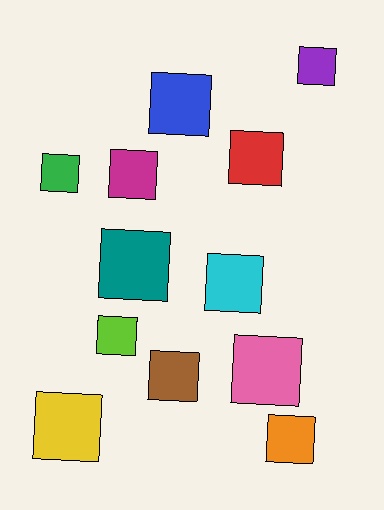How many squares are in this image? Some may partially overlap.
There are 12 squares.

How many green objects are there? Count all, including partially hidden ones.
There is 1 green object.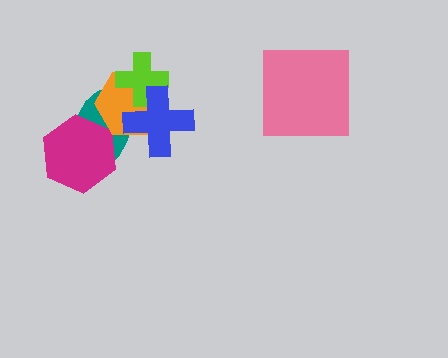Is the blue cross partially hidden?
No, no other shape covers it.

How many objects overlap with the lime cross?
2 objects overlap with the lime cross.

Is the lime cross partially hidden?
Yes, it is partially covered by another shape.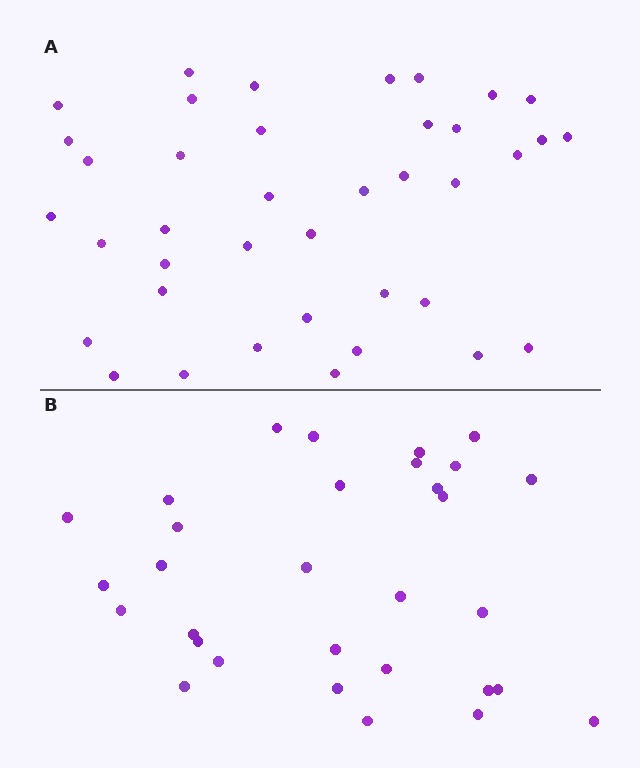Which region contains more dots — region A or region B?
Region A (the top region) has more dots.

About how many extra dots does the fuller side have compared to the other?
Region A has roughly 8 or so more dots than region B.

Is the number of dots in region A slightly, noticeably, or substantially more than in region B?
Region A has noticeably more, but not dramatically so. The ratio is roughly 1.3 to 1.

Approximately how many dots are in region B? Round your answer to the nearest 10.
About 30 dots. (The exact count is 31, which rounds to 30.)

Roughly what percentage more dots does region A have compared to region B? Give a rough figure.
About 25% more.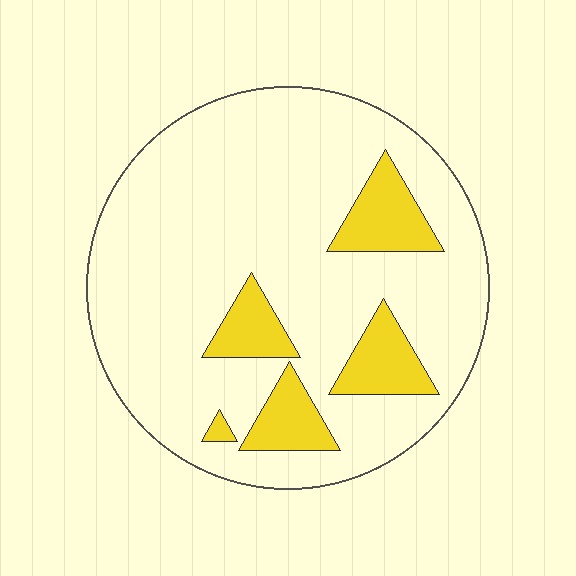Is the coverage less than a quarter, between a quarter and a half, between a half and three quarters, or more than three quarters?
Less than a quarter.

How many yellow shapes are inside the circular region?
5.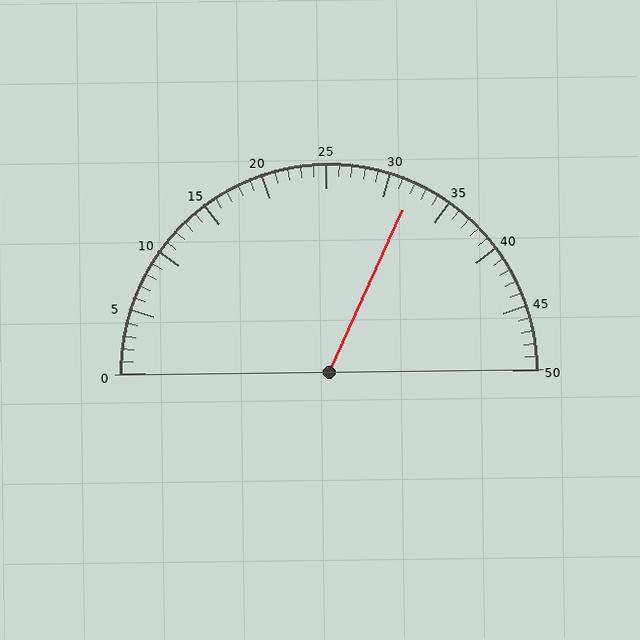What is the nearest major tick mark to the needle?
The nearest major tick mark is 30.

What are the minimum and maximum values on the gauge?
The gauge ranges from 0 to 50.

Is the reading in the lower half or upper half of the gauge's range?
The reading is in the upper half of the range (0 to 50).